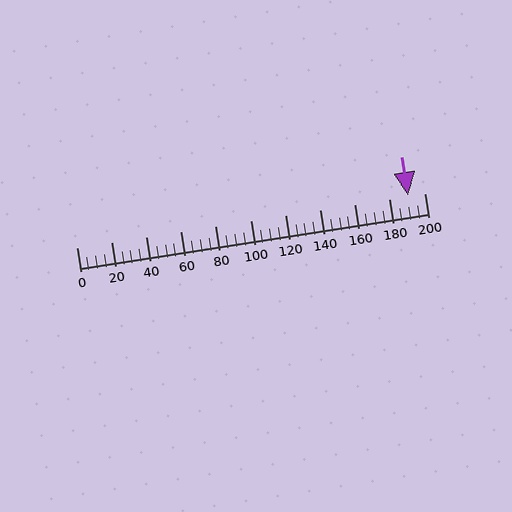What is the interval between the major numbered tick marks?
The major tick marks are spaced 20 units apart.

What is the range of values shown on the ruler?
The ruler shows values from 0 to 200.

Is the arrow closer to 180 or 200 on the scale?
The arrow is closer to 200.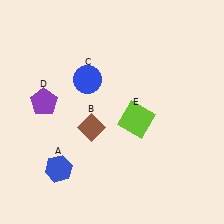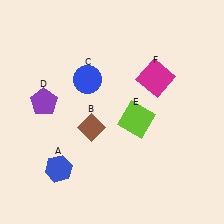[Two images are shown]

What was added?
A magenta square (F) was added in Image 2.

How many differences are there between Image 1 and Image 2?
There is 1 difference between the two images.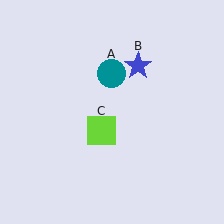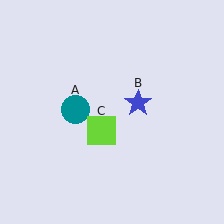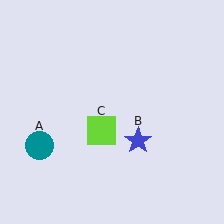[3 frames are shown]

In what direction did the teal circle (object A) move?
The teal circle (object A) moved down and to the left.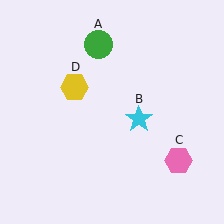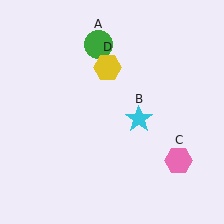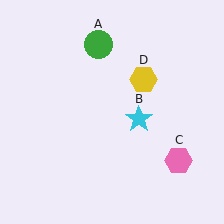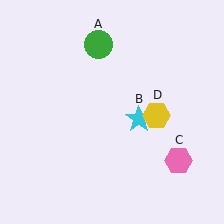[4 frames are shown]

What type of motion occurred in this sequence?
The yellow hexagon (object D) rotated clockwise around the center of the scene.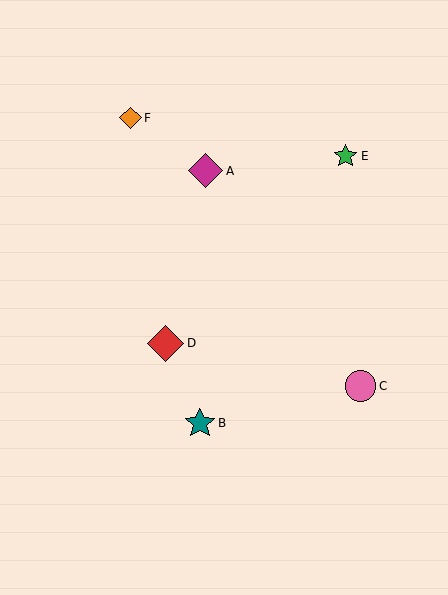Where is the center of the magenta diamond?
The center of the magenta diamond is at (206, 171).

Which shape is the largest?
The red diamond (labeled D) is the largest.